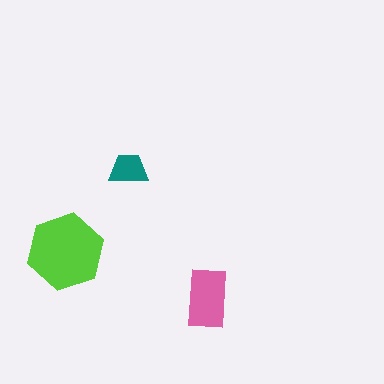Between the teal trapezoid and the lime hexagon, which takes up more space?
The lime hexagon.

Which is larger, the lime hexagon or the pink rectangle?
The lime hexagon.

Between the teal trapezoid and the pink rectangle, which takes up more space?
The pink rectangle.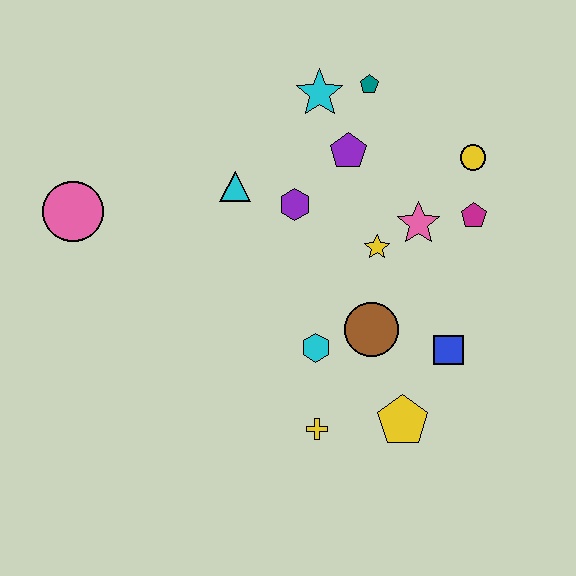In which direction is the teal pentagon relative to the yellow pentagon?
The teal pentagon is above the yellow pentagon.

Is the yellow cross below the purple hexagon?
Yes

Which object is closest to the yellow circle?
The magenta pentagon is closest to the yellow circle.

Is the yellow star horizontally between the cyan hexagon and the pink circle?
No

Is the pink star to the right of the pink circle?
Yes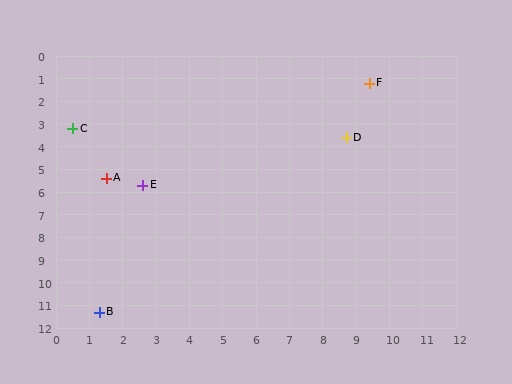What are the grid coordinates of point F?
Point F is at approximately (9.4, 1.2).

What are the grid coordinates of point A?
Point A is at approximately (1.5, 5.4).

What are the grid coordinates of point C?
Point C is at approximately (0.5, 3.2).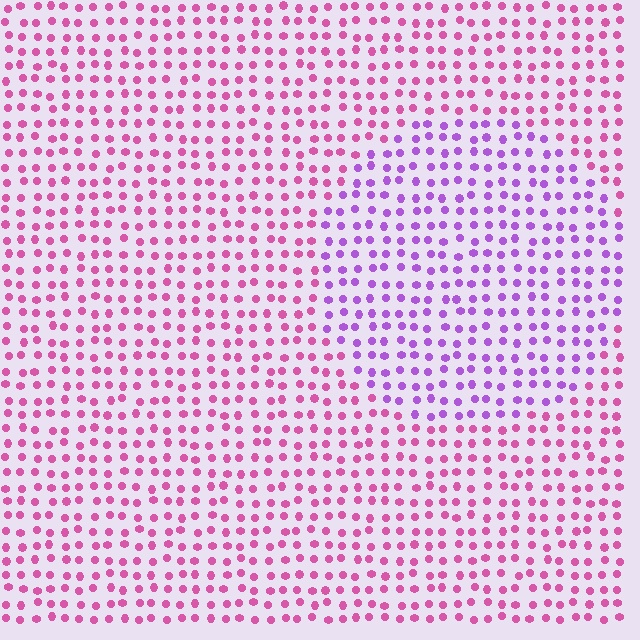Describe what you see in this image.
The image is filled with small pink elements in a uniform arrangement. A circle-shaped region is visible where the elements are tinted to a slightly different hue, forming a subtle color boundary.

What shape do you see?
I see a circle.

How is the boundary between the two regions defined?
The boundary is defined purely by a slight shift in hue (about 41 degrees). Spacing, size, and orientation are identical on both sides.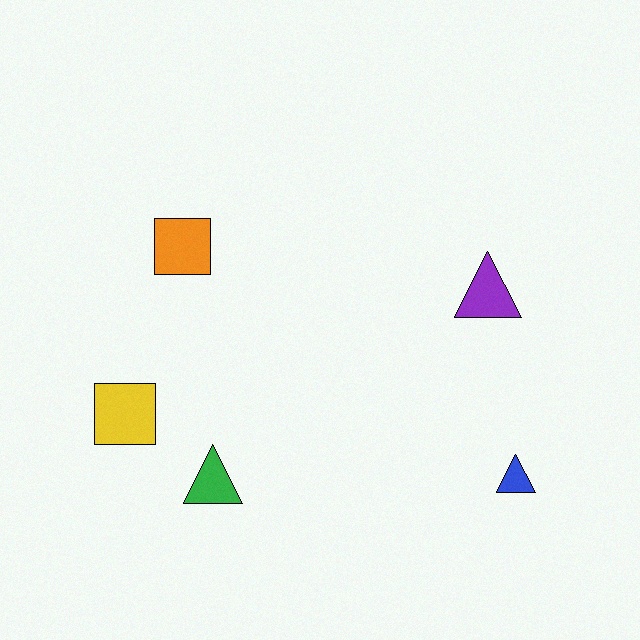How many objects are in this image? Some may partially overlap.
There are 5 objects.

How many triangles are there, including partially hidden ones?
There are 3 triangles.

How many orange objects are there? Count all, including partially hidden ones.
There is 1 orange object.